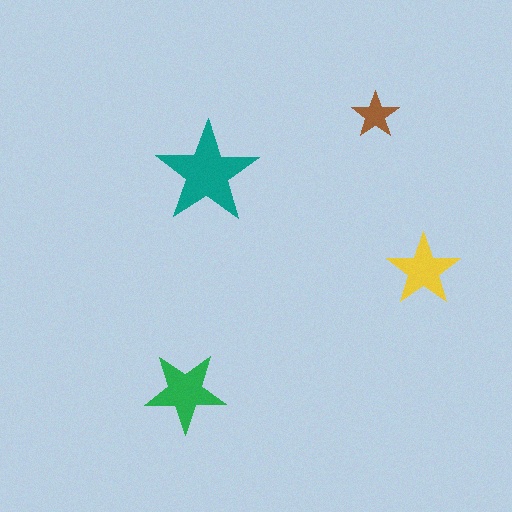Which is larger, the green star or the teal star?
The teal one.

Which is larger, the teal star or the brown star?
The teal one.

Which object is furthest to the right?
The yellow star is rightmost.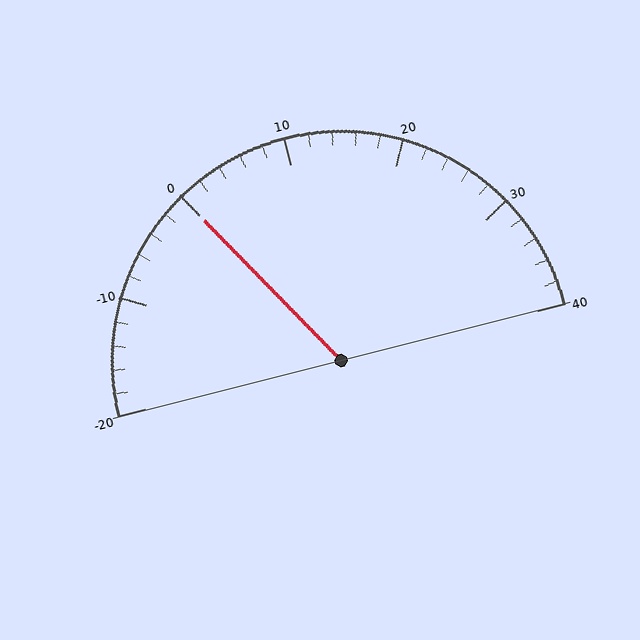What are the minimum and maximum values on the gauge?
The gauge ranges from -20 to 40.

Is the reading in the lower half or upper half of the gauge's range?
The reading is in the lower half of the range (-20 to 40).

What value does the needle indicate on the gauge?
The needle indicates approximately 0.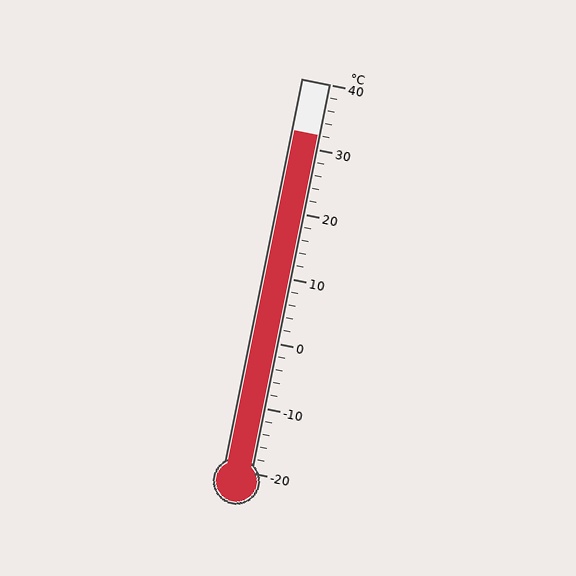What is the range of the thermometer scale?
The thermometer scale ranges from -20°C to 40°C.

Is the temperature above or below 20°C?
The temperature is above 20°C.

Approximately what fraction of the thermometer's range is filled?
The thermometer is filled to approximately 85% of its range.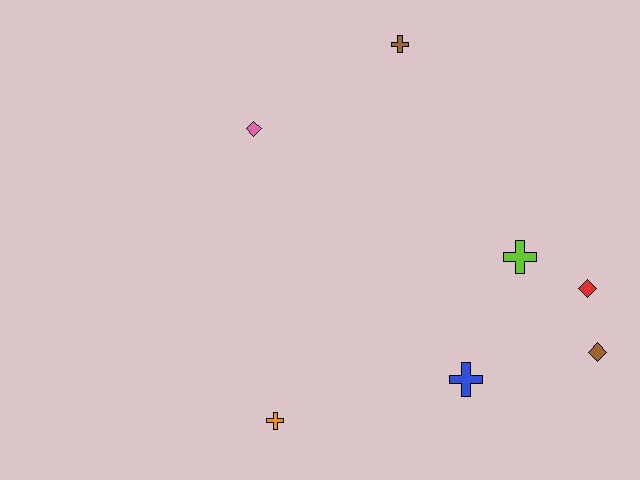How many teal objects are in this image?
There are no teal objects.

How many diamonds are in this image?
There are 3 diamonds.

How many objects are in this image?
There are 7 objects.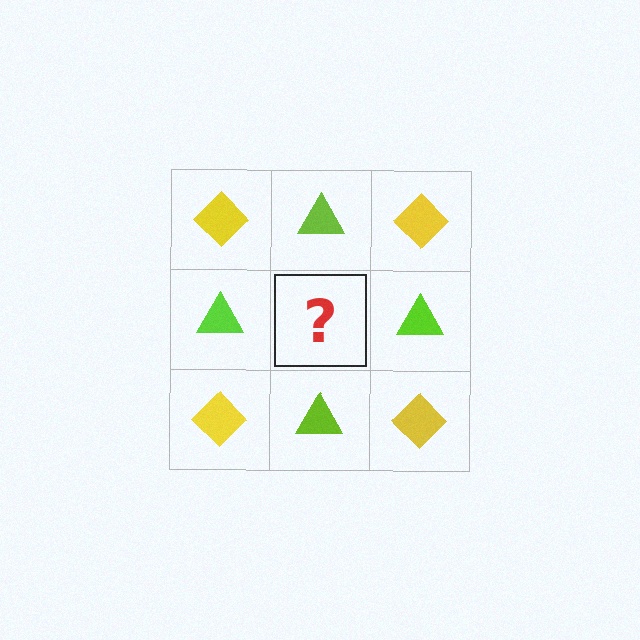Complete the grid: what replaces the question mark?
The question mark should be replaced with a yellow diamond.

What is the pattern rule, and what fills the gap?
The rule is that it alternates yellow diamond and lime triangle in a checkerboard pattern. The gap should be filled with a yellow diamond.